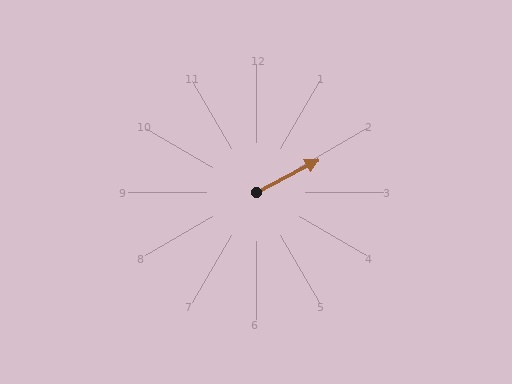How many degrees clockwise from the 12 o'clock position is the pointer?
Approximately 62 degrees.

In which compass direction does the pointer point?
Northeast.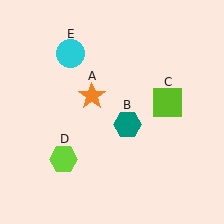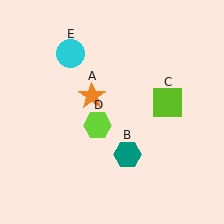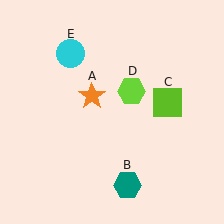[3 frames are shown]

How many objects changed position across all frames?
2 objects changed position: teal hexagon (object B), lime hexagon (object D).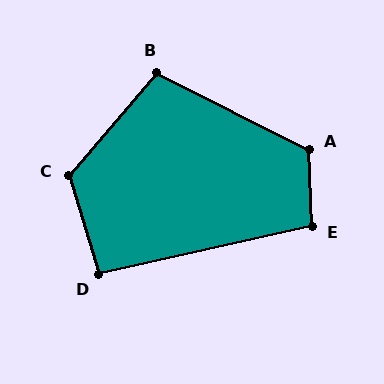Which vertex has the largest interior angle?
C, at approximately 123 degrees.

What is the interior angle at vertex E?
Approximately 101 degrees (obtuse).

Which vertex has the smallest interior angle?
D, at approximately 94 degrees.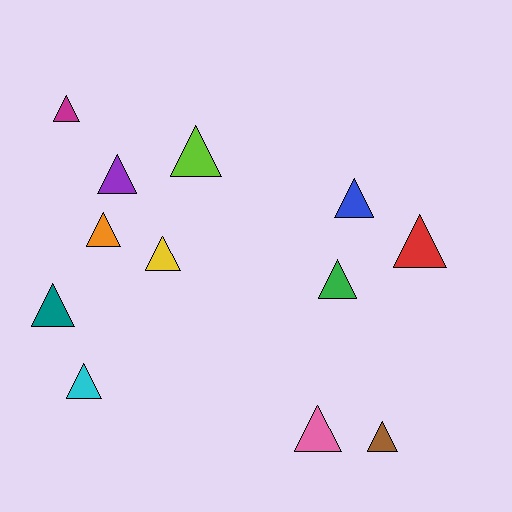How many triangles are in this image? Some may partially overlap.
There are 12 triangles.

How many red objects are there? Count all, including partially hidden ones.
There is 1 red object.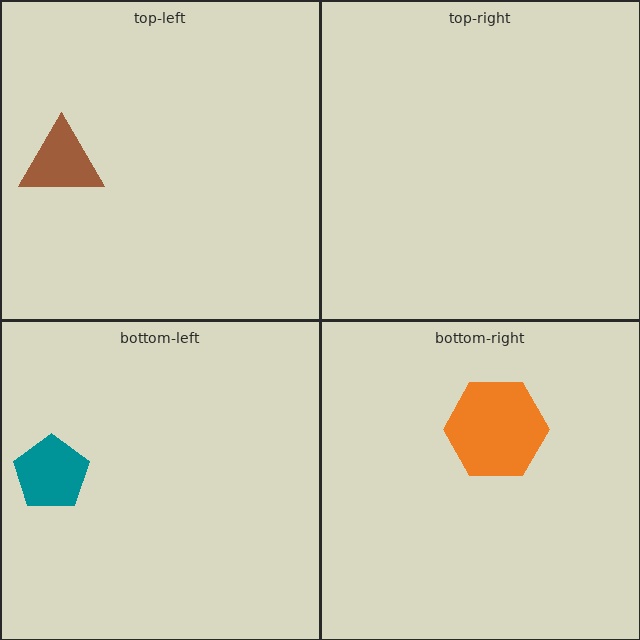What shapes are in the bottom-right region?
The orange hexagon.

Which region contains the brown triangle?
The top-left region.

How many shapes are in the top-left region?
1.